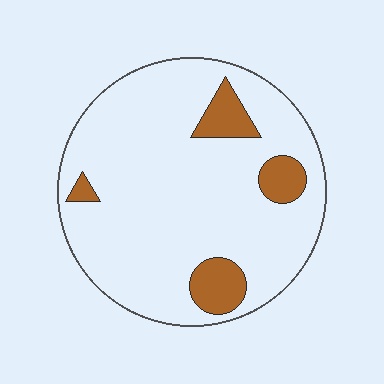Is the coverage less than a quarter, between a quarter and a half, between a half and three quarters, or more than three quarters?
Less than a quarter.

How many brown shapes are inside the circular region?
4.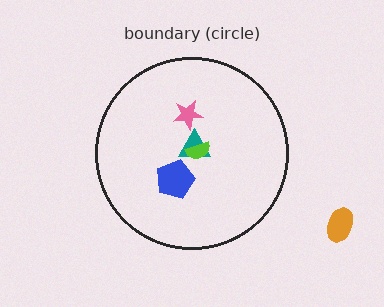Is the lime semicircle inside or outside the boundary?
Inside.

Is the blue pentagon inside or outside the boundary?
Inside.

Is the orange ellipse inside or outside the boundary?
Outside.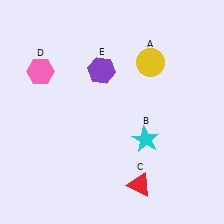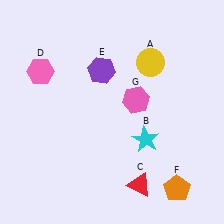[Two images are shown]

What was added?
An orange pentagon (F), a pink hexagon (G) were added in Image 2.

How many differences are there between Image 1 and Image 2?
There are 2 differences between the two images.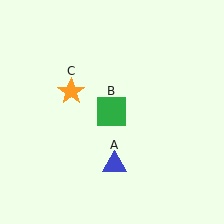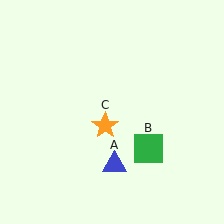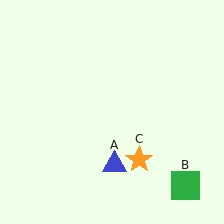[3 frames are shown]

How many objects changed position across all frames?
2 objects changed position: green square (object B), orange star (object C).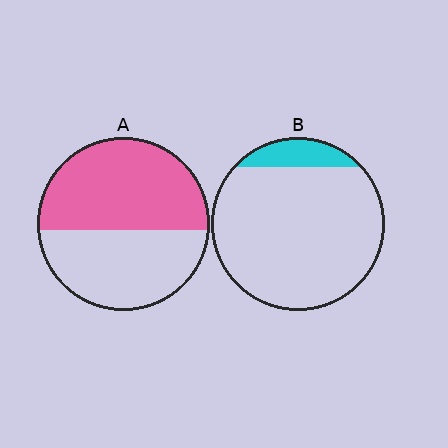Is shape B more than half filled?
No.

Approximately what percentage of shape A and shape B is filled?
A is approximately 55% and B is approximately 10%.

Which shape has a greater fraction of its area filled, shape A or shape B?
Shape A.